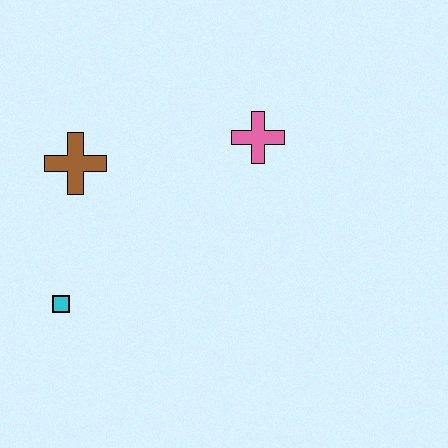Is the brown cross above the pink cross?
No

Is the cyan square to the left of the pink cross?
Yes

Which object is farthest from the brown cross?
The pink cross is farthest from the brown cross.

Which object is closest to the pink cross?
The brown cross is closest to the pink cross.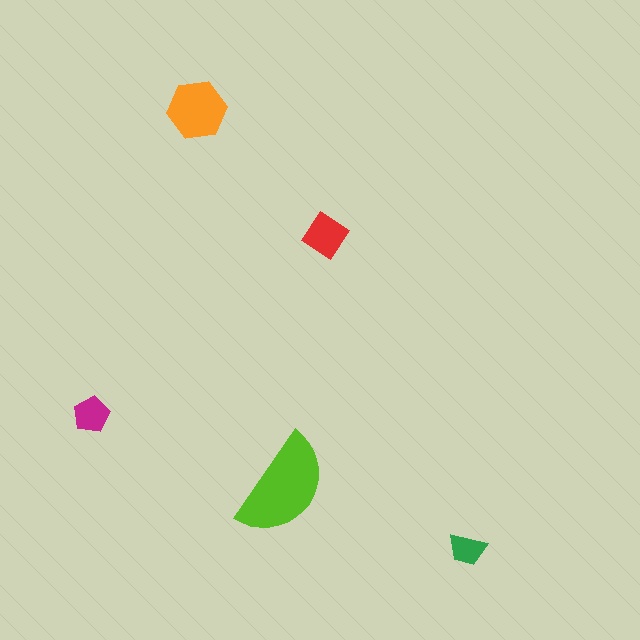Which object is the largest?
The lime semicircle.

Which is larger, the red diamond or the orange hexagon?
The orange hexagon.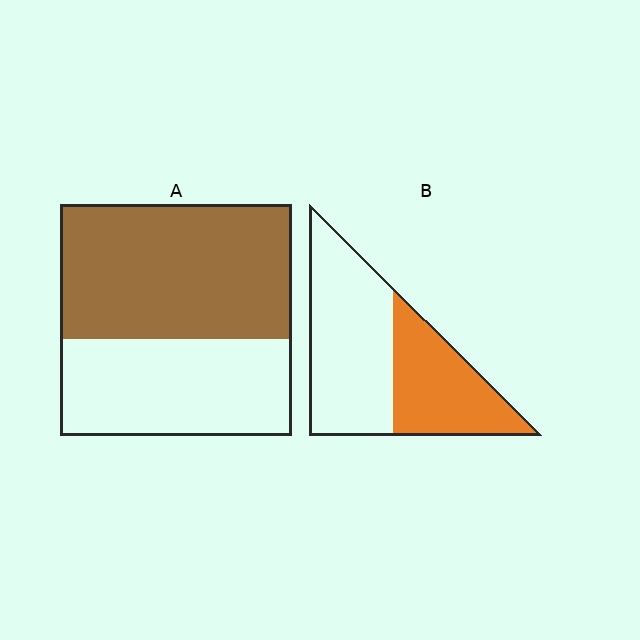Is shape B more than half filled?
No.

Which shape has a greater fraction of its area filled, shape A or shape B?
Shape A.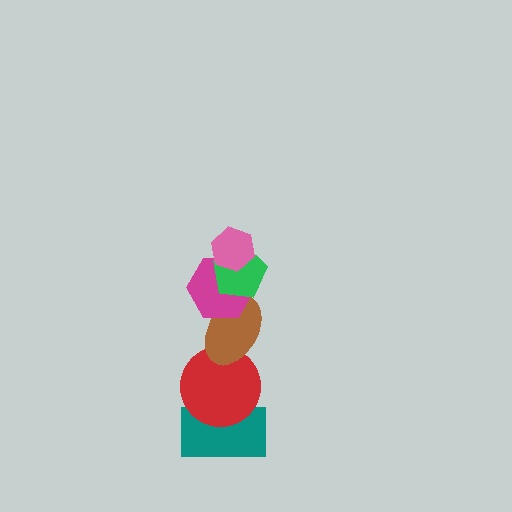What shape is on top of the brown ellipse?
The magenta hexagon is on top of the brown ellipse.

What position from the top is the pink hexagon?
The pink hexagon is 1st from the top.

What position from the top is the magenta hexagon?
The magenta hexagon is 3rd from the top.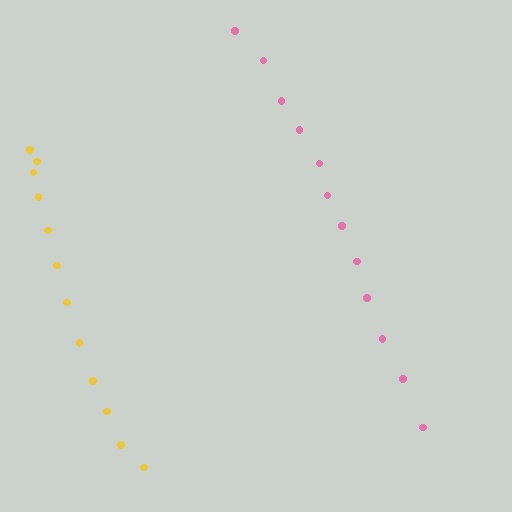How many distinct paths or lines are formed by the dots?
There are 2 distinct paths.